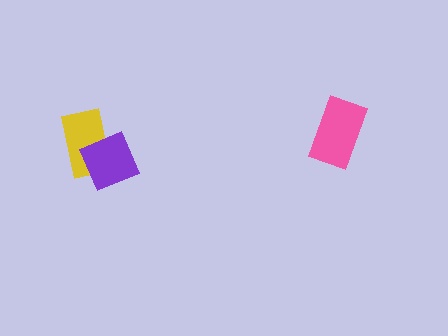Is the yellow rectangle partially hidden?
Yes, it is partially covered by another shape.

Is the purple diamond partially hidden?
No, no other shape covers it.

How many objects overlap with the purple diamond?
1 object overlaps with the purple diamond.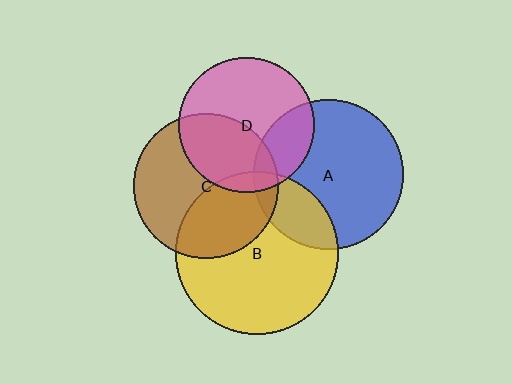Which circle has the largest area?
Circle B (yellow).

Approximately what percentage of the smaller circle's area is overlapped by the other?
Approximately 40%.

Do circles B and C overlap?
Yes.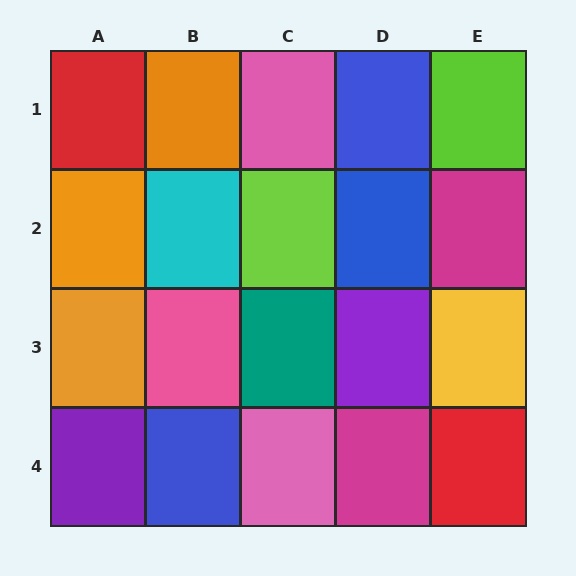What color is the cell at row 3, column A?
Orange.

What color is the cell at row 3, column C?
Teal.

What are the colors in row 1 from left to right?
Red, orange, pink, blue, lime.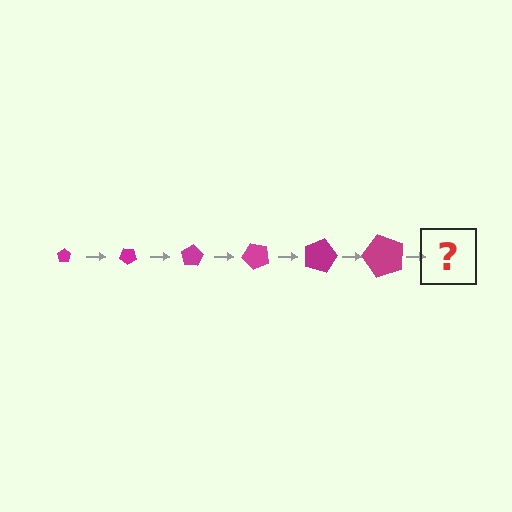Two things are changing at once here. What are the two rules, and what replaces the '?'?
The two rules are that the pentagon grows larger each step and it rotates 40 degrees each step. The '?' should be a pentagon, larger than the previous one and rotated 240 degrees from the start.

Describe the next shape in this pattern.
It should be a pentagon, larger than the previous one and rotated 240 degrees from the start.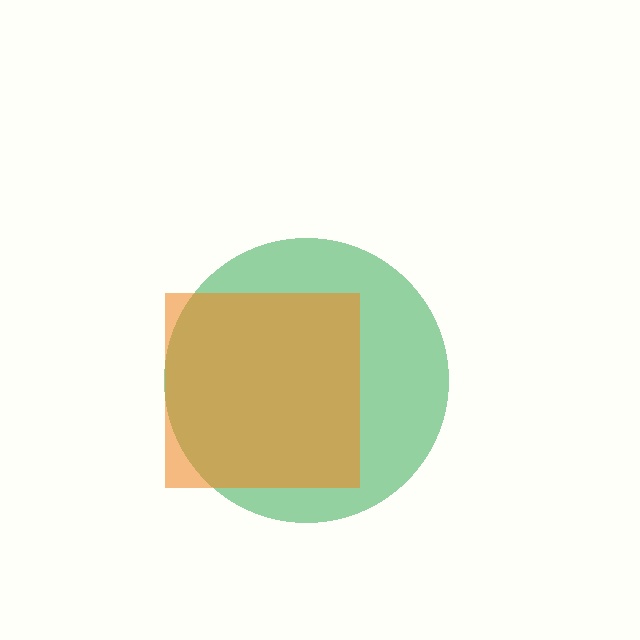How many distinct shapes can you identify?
There are 2 distinct shapes: a green circle, an orange square.